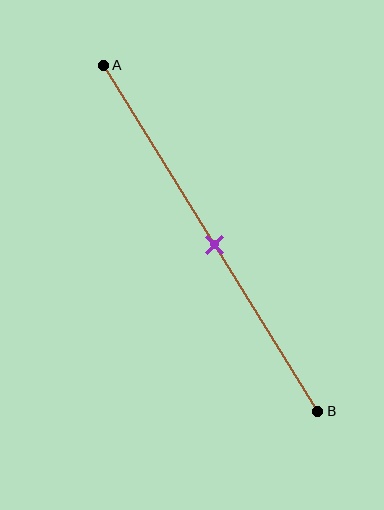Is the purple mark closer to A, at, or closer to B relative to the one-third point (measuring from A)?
The purple mark is closer to point B than the one-third point of segment AB.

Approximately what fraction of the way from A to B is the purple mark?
The purple mark is approximately 50% of the way from A to B.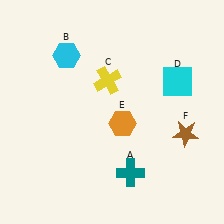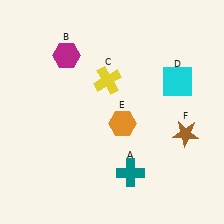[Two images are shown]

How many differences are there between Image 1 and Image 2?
There is 1 difference between the two images.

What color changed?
The hexagon (B) changed from cyan in Image 1 to magenta in Image 2.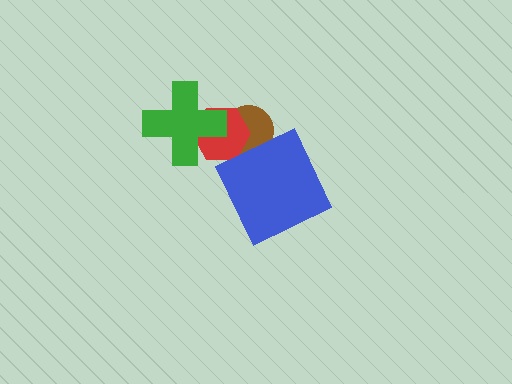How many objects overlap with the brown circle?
2 objects overlap with the brown circle.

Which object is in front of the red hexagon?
The green cross is in front of the red hexagon.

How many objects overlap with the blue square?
1 object overlaps with the blue square.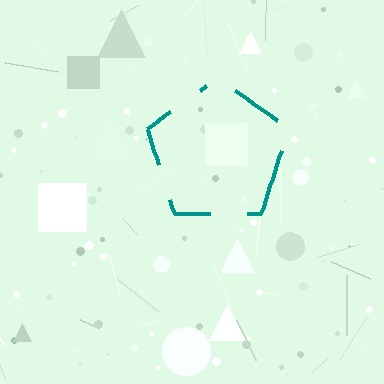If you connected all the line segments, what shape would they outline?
They would outline a pentagon.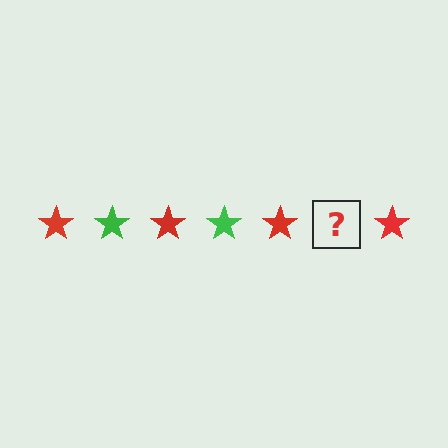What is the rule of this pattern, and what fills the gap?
The rule is that the pattern cycles through red, green stars. The gap should be filled with a green star.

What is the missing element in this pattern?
The missing element is a green star.